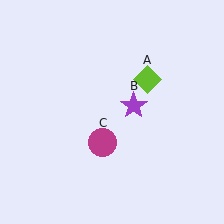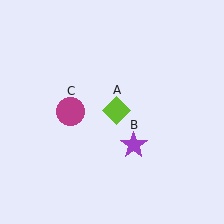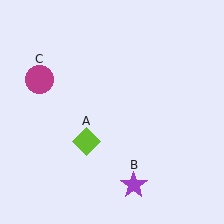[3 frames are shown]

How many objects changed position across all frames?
3 objects changed position: lime diamond (object A), purple star (object B), magenta circle (object C).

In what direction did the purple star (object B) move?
The purple star (object B) moved down.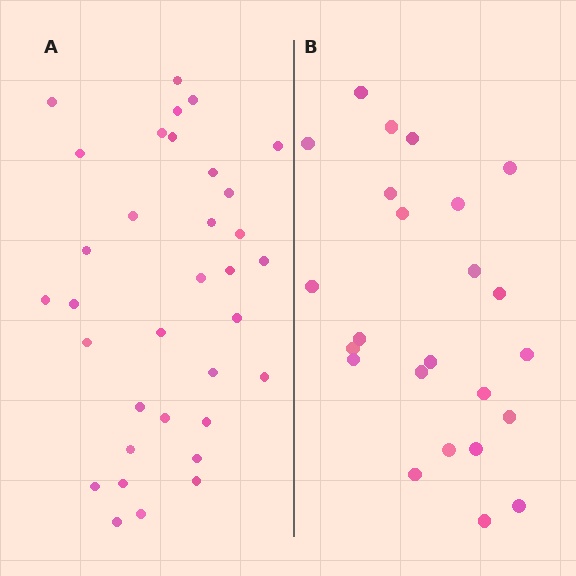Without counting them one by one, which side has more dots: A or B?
Region A (the left region) has more dots.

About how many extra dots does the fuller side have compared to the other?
Region A has roughly 10 or so more dots than region B.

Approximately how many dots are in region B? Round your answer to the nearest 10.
About 20 dots. (The exact count is 24, which rounds to 20.)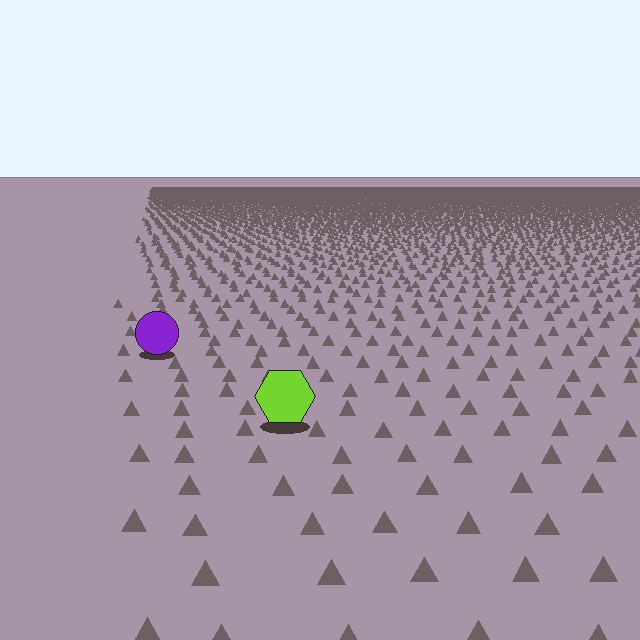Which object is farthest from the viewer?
The purple circle is farthest from the viewer. It appears smaller and the ground texture around it is denser.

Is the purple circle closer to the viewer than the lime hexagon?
No. The lime hexagon is closer — you can tell from the texture gradient: the ground texture is coarser near it.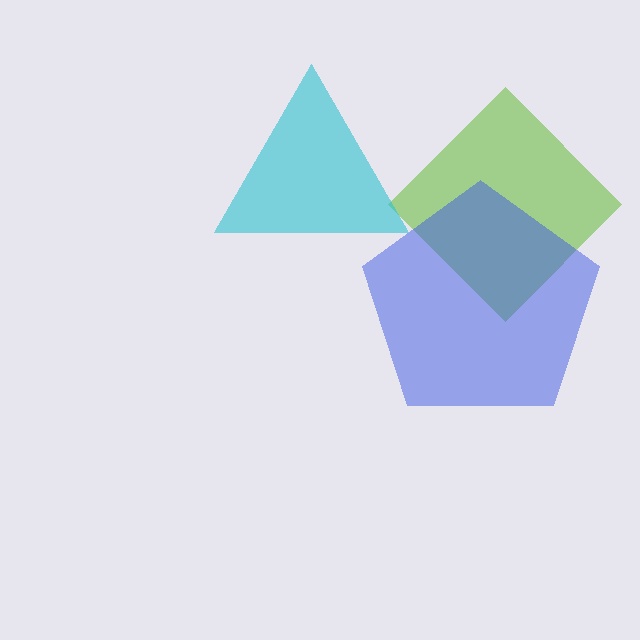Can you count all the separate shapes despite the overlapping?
Yes, there are 3 separate shapes.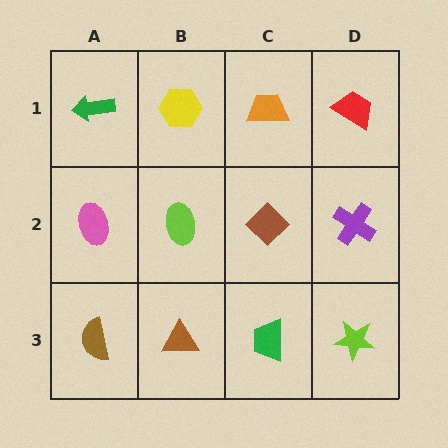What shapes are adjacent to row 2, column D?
A red trapezoid (row 1, column D), a lime star (row 3, column D), a brown diamond (row 2, column C).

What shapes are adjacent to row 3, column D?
A purple cross (row 2, column D), a green trapezoid (row 3, column C).